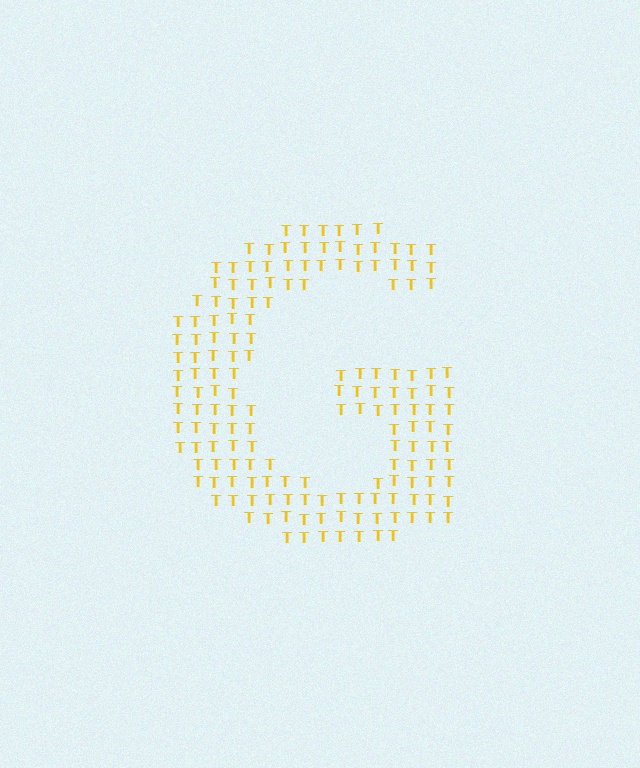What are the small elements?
The small elements are letter T's.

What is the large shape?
The large shape is the letter G.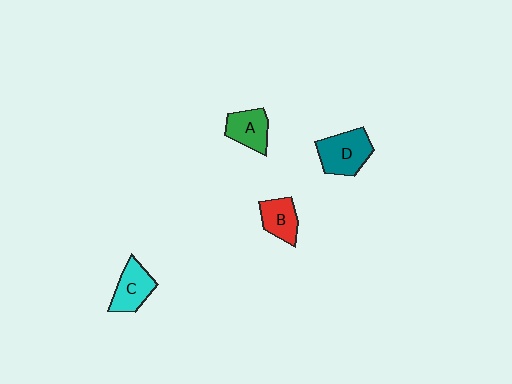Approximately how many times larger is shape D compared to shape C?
Approximately 1.3 times.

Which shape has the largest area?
Shape D (teal).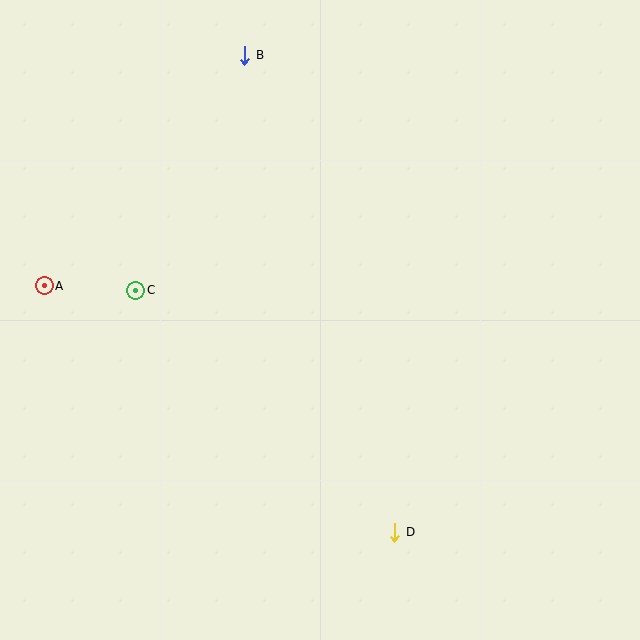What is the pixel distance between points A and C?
The distance between A and C is 91 pixels.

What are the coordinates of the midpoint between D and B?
The midpoint between D and B is at (320, 294).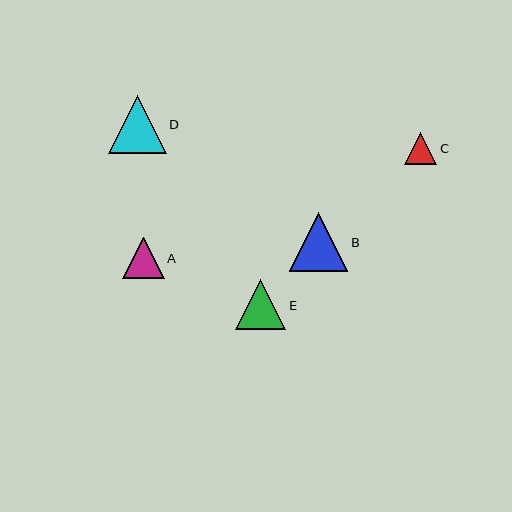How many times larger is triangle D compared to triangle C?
Triangle D is approximately 1.8 times the size of triangle C.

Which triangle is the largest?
Triangle B is the largest with a size of approximately 59 pixels.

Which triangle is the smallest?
Triangle C is the smallest with a size of approximately 33 pixels.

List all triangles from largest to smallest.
From largest to smallest: B, D, E, A, C.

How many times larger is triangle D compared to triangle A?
Triangle D is approximately 1.4 times the size of triangle A.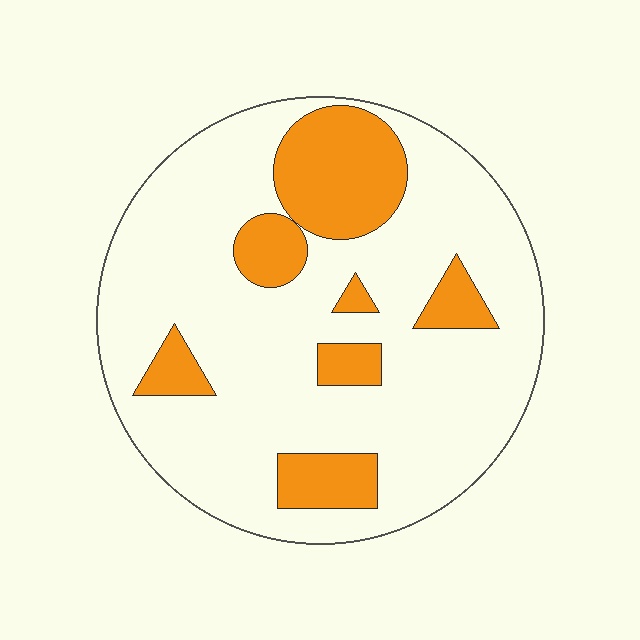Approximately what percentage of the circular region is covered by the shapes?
Approximately 20%.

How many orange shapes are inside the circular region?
7.